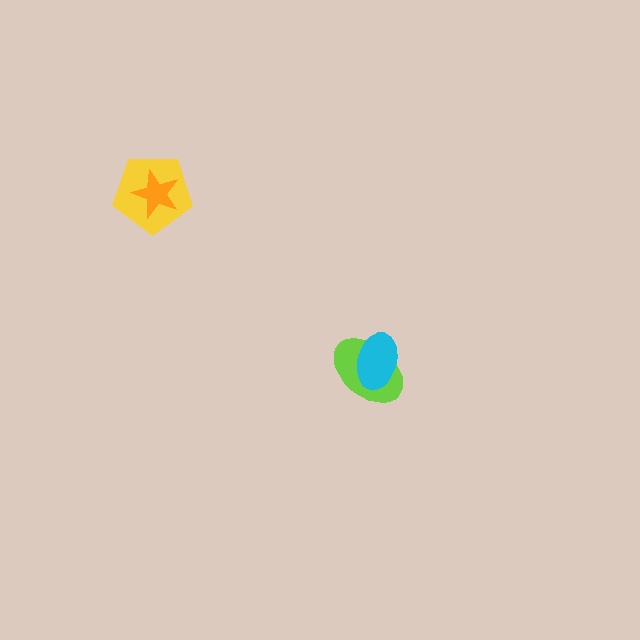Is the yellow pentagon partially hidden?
Yes, it is partially covered by another shape.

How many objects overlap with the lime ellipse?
1 object overlaps with the lime ellipse.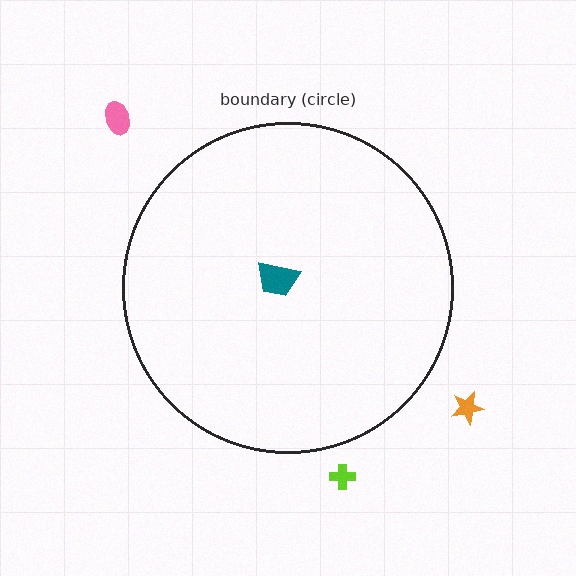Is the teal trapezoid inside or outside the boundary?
Inside.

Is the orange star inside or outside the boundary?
Outside.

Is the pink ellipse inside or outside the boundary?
Outside.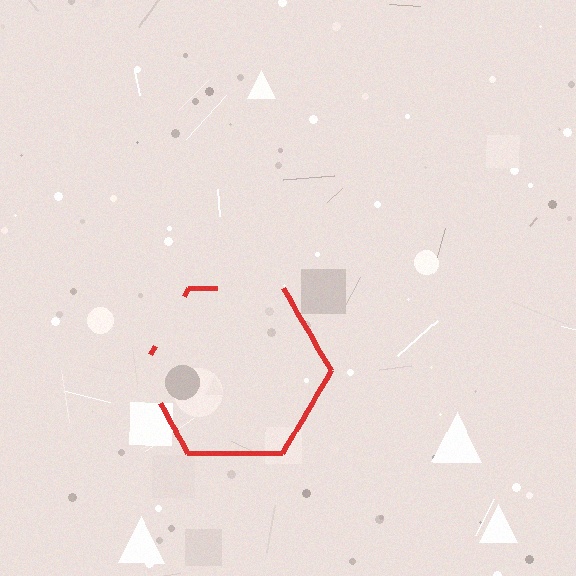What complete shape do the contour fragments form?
The contour fragments form a hexagon.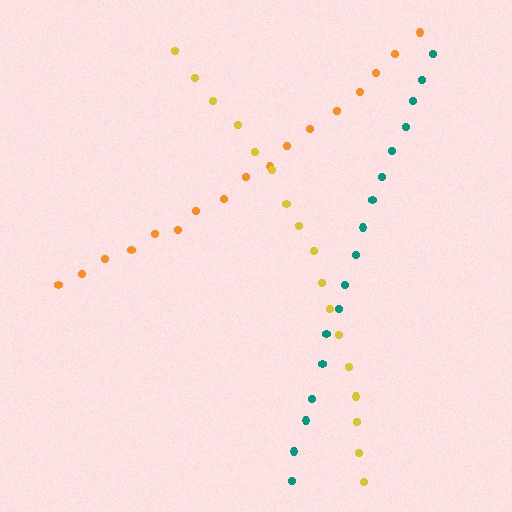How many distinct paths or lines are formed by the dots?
There are 3 distinct paths.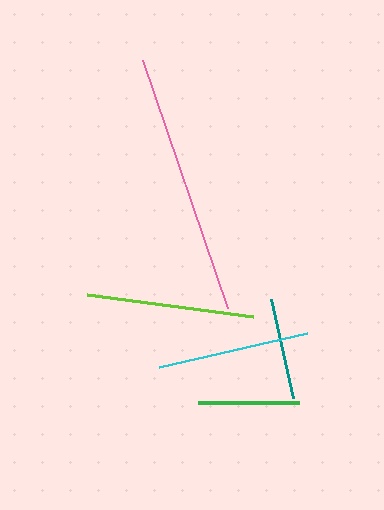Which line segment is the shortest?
The teal line is the shortest at approximately 101 pixels.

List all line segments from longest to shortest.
From longest to shortest: pink, lime, cyan, green, teal.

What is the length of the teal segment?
The teal segment is approximately 101 pixels long.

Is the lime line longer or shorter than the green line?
The lime line is longer than the green line.